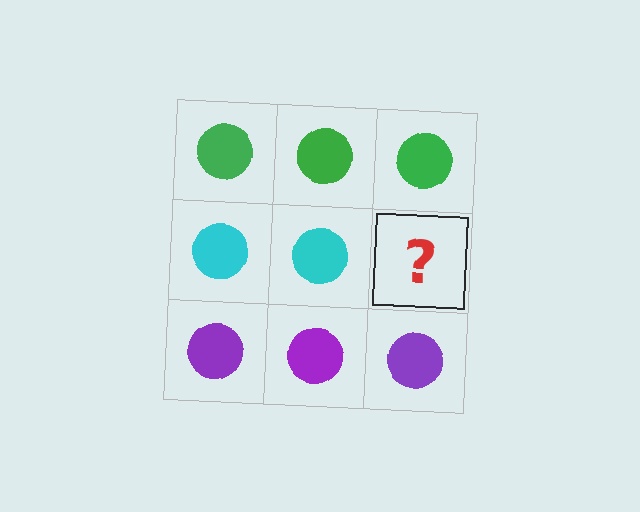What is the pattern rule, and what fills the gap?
The rule is that each row has a consistent color. The gap should be filled with a cyan circle.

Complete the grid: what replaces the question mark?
The question mark should be replaced with a cyan circle.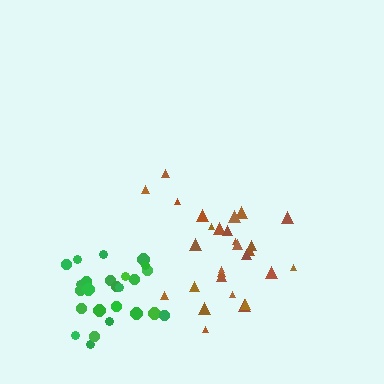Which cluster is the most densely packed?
Green.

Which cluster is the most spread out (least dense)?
Brown.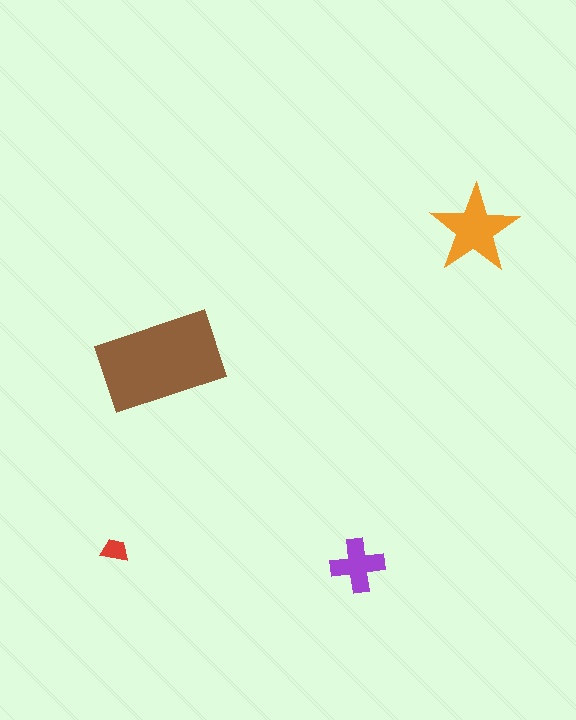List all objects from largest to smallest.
The brown rectangle, the orange star, the purple cross, the red trapezoid.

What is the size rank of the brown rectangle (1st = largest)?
1st.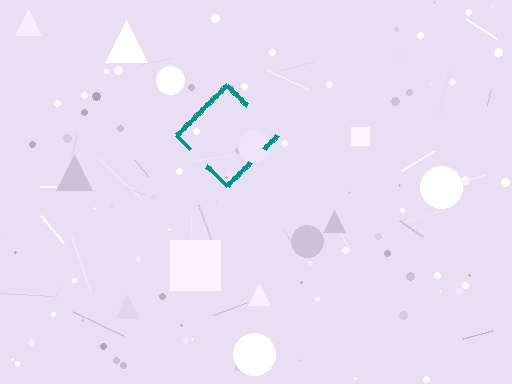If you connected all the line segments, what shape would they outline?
They would outline a diamond.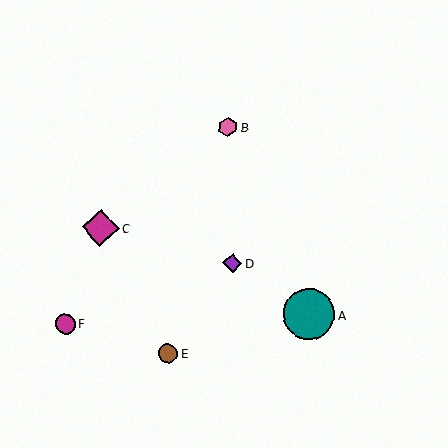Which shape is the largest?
The teal circle (labeled A) is the largest.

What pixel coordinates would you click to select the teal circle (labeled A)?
Click at (309, 314) to select the teal circle A.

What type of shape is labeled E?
Shape E is a brown circle.